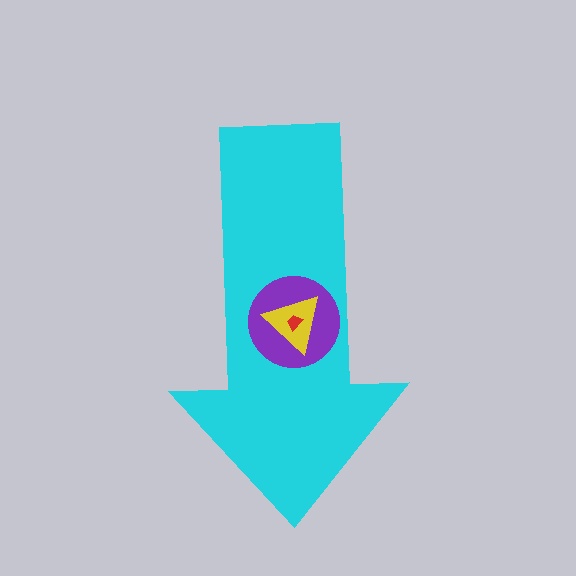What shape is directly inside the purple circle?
The yellow triangle.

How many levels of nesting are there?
4.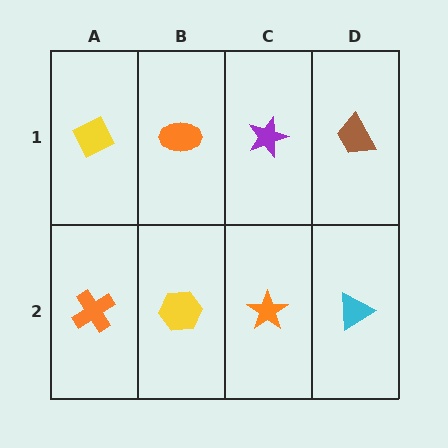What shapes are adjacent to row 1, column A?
An orange cross (row 2, column A), an orange ellipse (row 1, column B).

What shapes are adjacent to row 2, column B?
An orange ellipse (row 1, column B), an orange cross (row 2, column A), an orange star (row 2, column C).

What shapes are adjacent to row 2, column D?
A brown trapezoid (row 1, column D), an orange star (row 2, column C).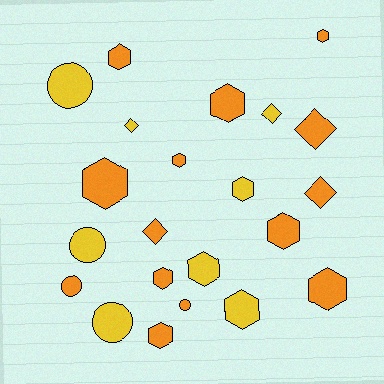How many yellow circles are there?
There are 3 yellow circles.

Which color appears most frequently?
Orange, with 14 objects.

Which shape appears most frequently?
Hexagon, with 12 objects.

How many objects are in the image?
There are 22 objects.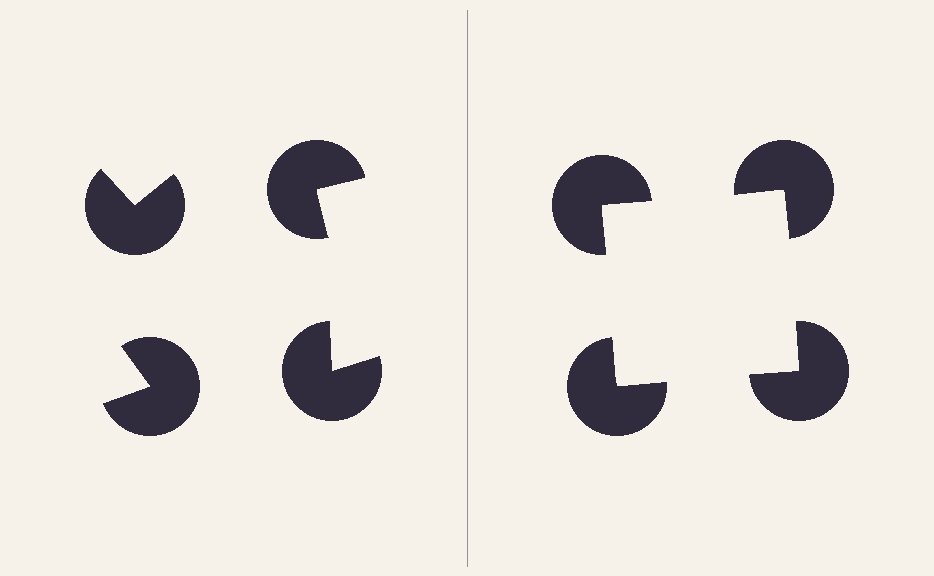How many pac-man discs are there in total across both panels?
8 — 4 on each side.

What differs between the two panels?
The pac-man discs are positioned identically on both sides; only the wedge orientations differ. On the right they align to a square; on the left they are misaligned.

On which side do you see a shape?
An illusory square appears on the right side. On the left side the wedge cuts are rotated, so no coherent shape forms.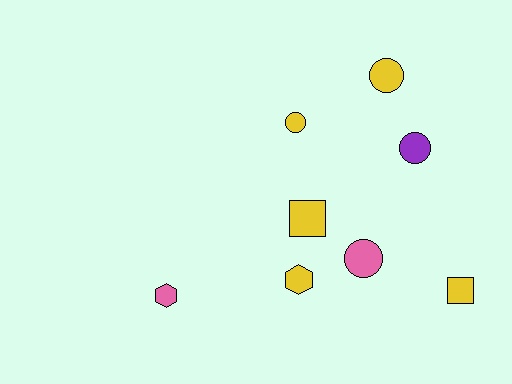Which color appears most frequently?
Yellow, with 5 objects.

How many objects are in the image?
There are 8 objects.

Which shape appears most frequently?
Circle, with 4 objects.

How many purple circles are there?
There is 1 purple circle.